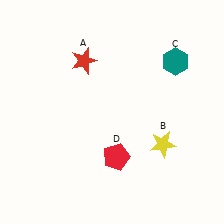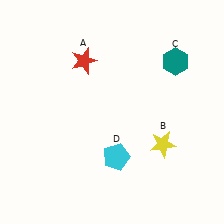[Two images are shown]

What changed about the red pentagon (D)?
In Image 1, D is red. In Image 2, it changed to cyan.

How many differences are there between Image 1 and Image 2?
There is 1 difference between the two images.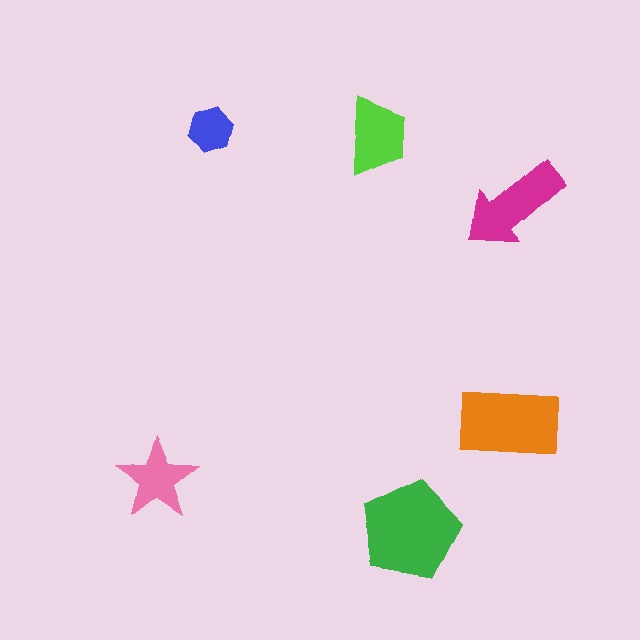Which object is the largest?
The green pentagon.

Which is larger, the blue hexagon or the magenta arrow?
The magenta arrow.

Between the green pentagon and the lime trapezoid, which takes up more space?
The green pentagon.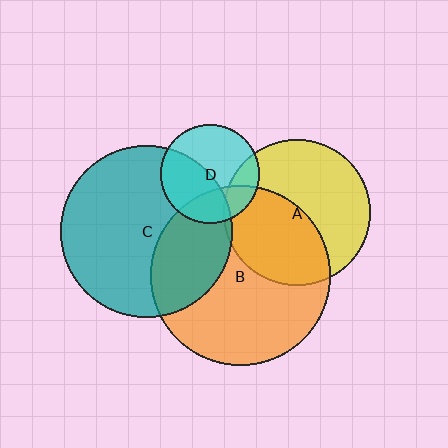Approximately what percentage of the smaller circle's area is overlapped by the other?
Approximately 20%.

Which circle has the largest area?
Circle B (orange).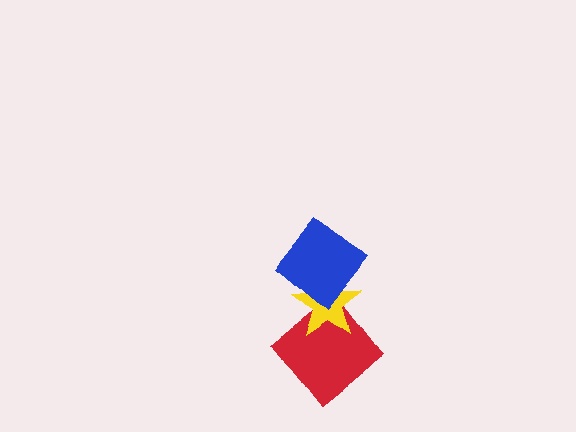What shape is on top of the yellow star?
The blue diamond is on top of the yellow star.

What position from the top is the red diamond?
The red diamond is 3rd from the top.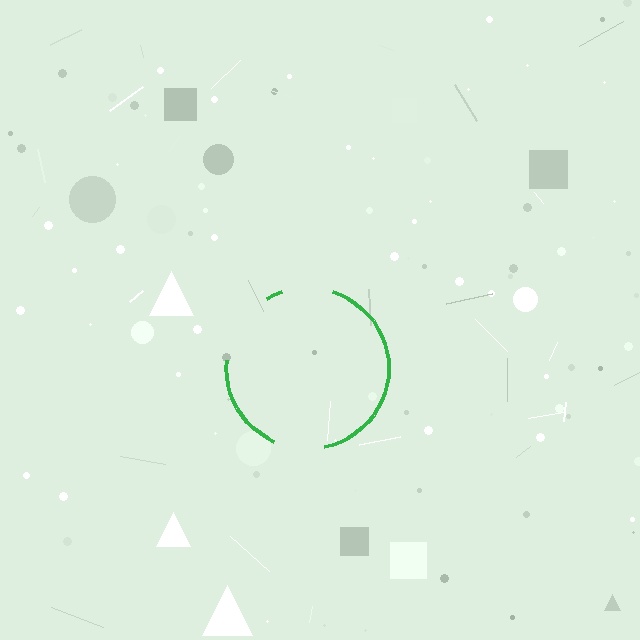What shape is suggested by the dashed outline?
The dashed outline suggests a circle.